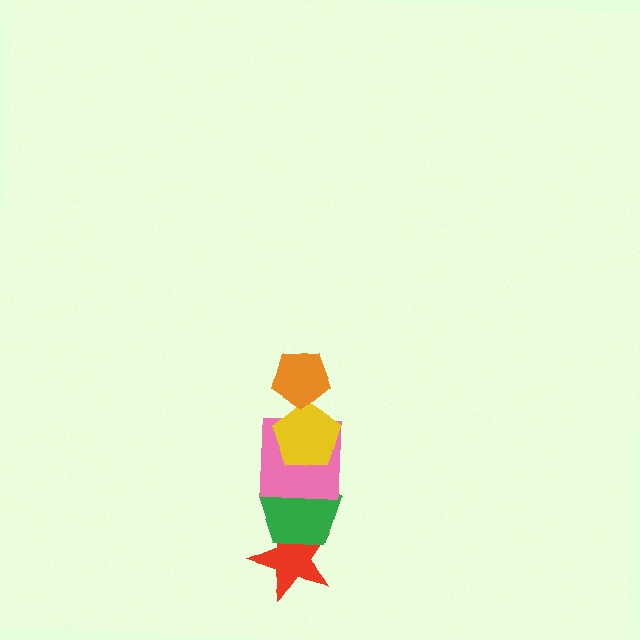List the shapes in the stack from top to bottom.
From top to bottom: the orange pentagon, the yellow pentagon, the pink square, the green pentagon, the red star.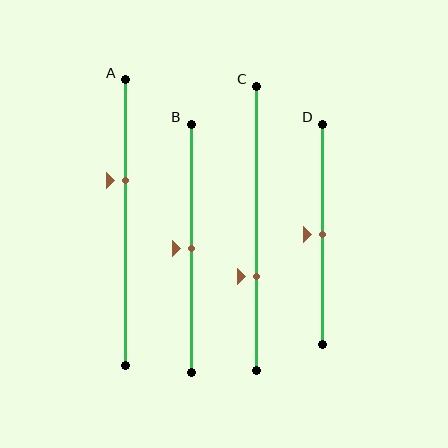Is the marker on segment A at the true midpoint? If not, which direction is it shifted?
No, the marker on segment A is shifted upward by about 15% of the segment length.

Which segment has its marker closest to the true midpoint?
Segment B has its marker closest to the true midpoint.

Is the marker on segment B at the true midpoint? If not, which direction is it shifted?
Yes, the marker on segment B is at the true midpoint.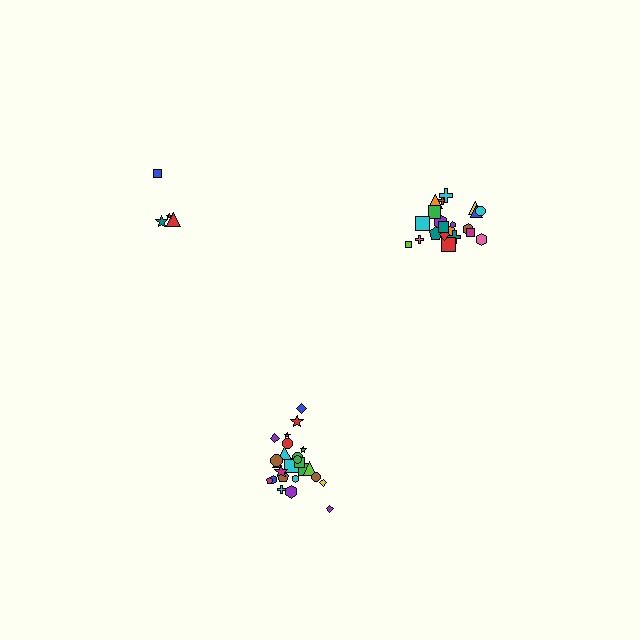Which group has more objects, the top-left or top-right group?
The top-right group.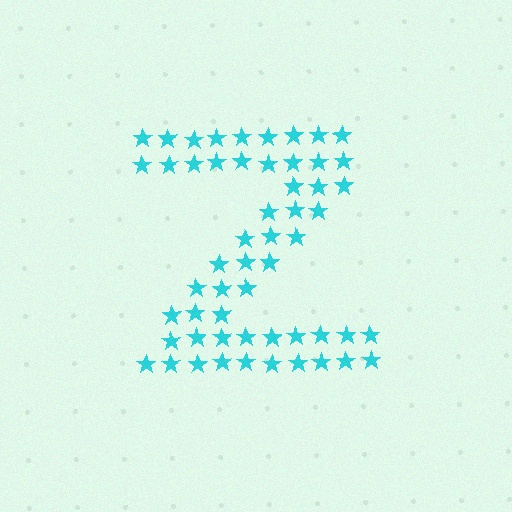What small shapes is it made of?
It is made of small stars.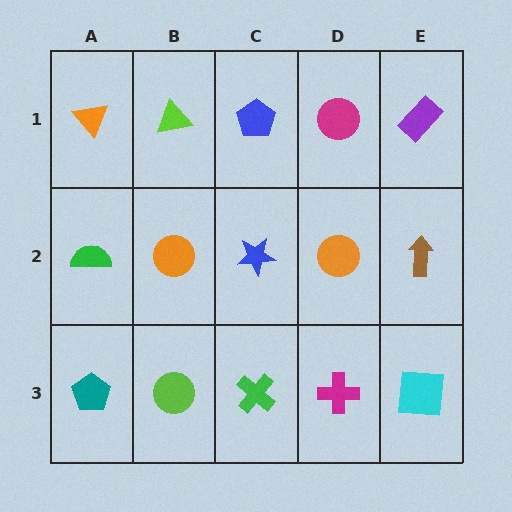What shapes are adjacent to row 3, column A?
A green semicircle (row 2, column A), a lime circle (row 3, column B).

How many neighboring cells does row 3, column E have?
2.